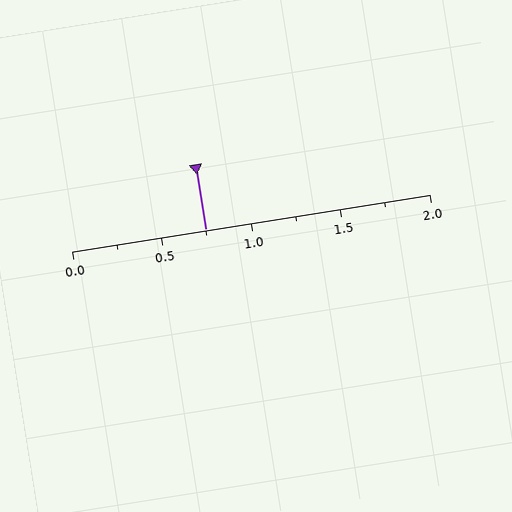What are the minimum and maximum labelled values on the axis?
The axis runs from 0.0 to 2.0.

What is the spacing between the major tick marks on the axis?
The major ticks are spaced 0.5 apart.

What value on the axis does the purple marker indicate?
The marker indicates approximately 0.75.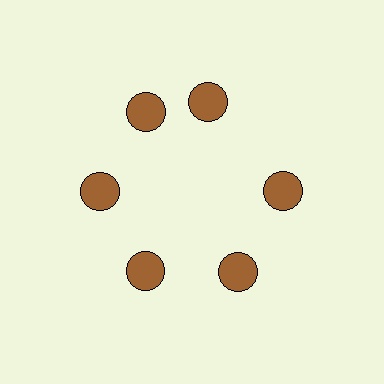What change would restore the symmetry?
The symmetry would be restored by rotating it back into even spacing with its neighbors so that all 6 circles sit at equal angles and equal distance from the center.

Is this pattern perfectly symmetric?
No. The 6 brown circles are arranged in a ring, but one element near the 1 o'clock position is rotated out of alignment along the ring, breaking the 6-fold rotational symmetry.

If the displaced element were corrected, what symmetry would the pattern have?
It would have 6-fold rotational symmetry — the pattern would map onto itself every 60 degrees.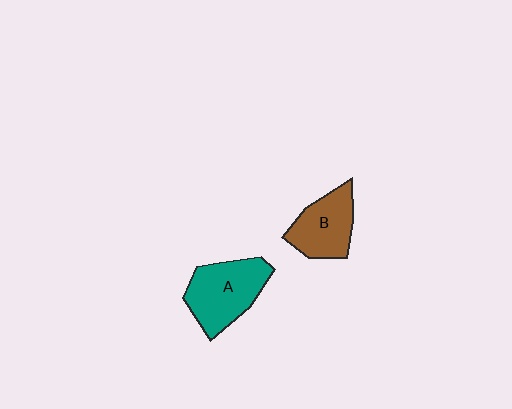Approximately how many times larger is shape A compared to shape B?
Approximately 1.3 times.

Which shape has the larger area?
Shape A (teal).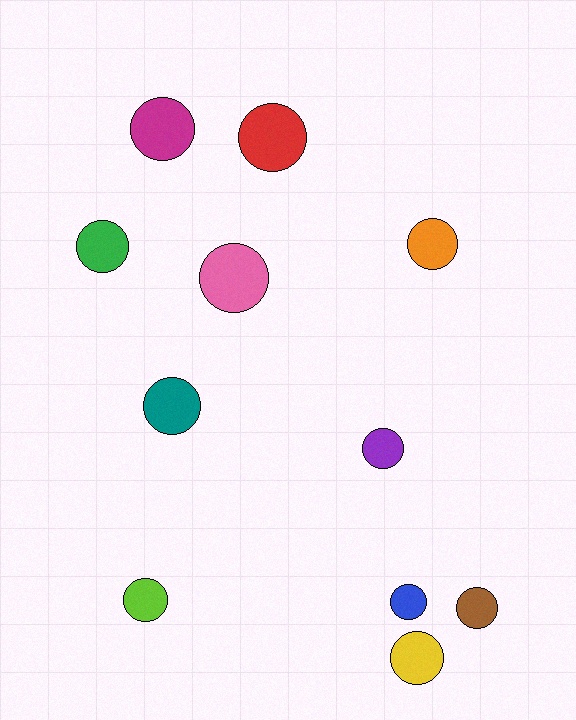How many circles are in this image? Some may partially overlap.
There are 11 circles.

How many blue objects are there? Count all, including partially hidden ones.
There is 1 blue object.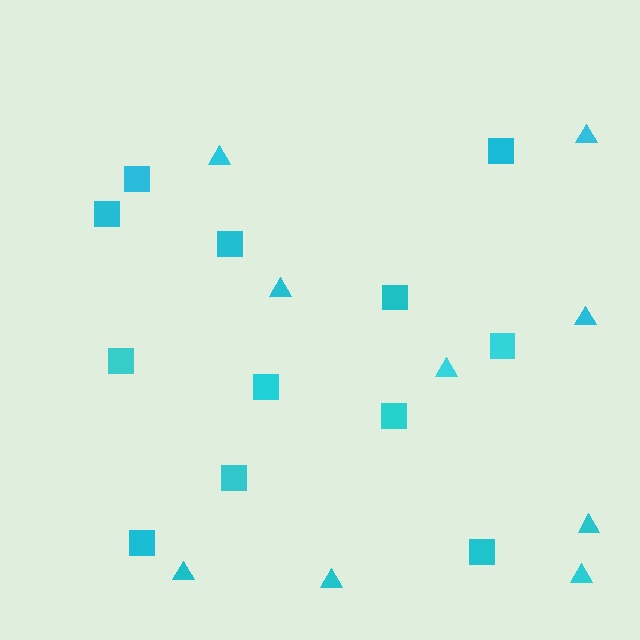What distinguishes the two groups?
There are 2 groups: one group of squares (12) and one group of triangles (9).